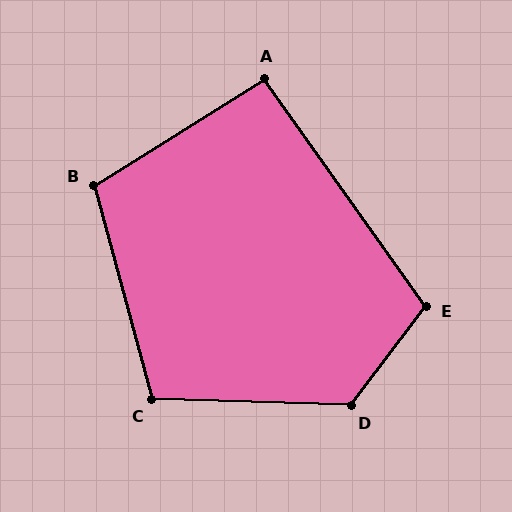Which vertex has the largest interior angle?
D, at approximately 125 degrees.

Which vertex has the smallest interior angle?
A, at approximately 93 degrees.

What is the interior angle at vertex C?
Approximately 107 degrees (obtuse).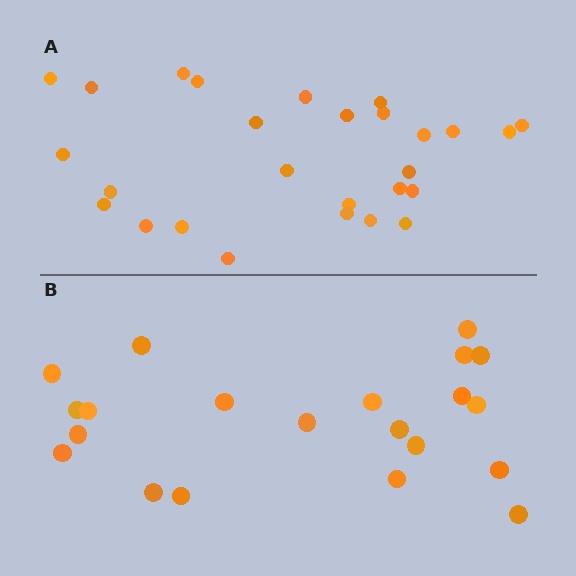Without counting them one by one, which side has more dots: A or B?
Region A (the top region) has more dots.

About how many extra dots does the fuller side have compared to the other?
Region A has about 6 more dots than region B.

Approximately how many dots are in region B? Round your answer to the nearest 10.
About 20 dots. (The exact count is 21, which rounds to 20.)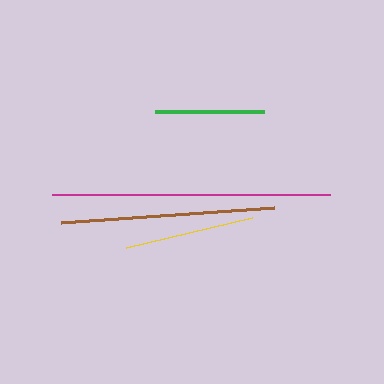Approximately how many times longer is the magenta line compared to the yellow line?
The magenta line is approximately 2.1 times the length of the yellow line.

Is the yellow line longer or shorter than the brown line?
The brown line is longer than the yellow line.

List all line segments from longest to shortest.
From longest to shortest: magenta, brown, yellow, green.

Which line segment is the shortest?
The green line is the shortest at approximately 109 pixels.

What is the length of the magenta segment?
The magenta segment is approximately 278 pixels long.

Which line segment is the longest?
The magenta line is the longest at approximately 278 pixels.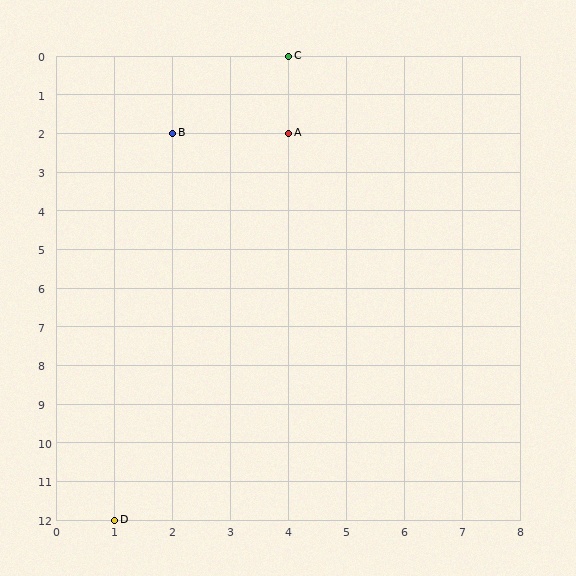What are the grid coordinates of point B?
Point B is at grid coordinates (2, 2).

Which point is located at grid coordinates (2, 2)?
Point B is at (2, 2).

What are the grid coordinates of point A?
Point A is at grid coordinates (4, 2).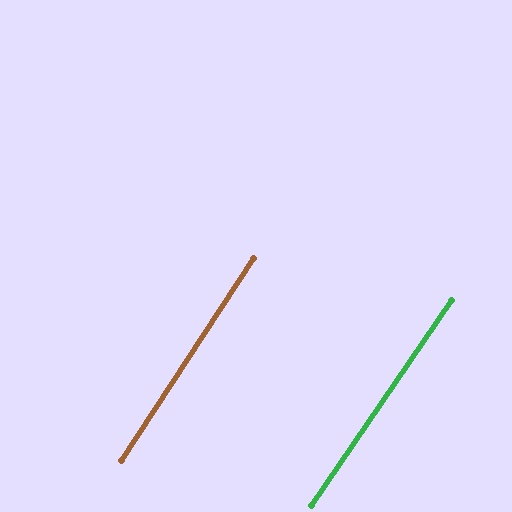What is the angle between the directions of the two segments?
Approximately 1 degree.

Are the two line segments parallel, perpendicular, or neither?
Parallel — their directions differ by only 1.3°.